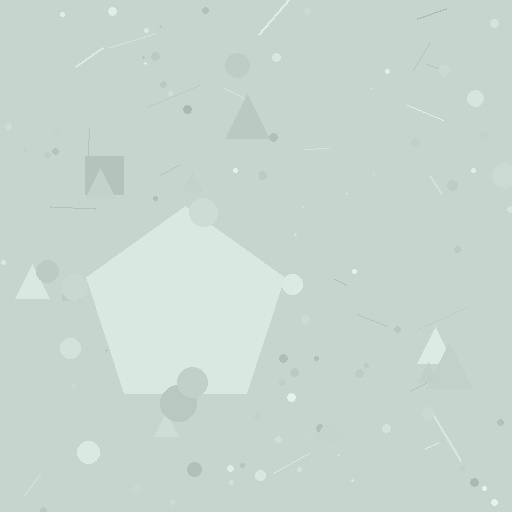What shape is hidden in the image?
A pentagon is hidden in the image.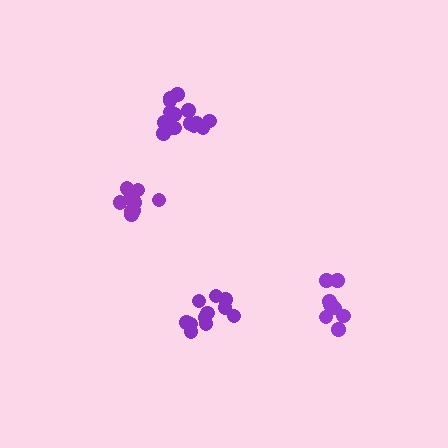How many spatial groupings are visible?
There are 4 spatial groupings.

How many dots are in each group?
Group 1: 9 dots, Group 2: 15 dots, Group 3: 9 dots, Group 4: 11 dots (44 total).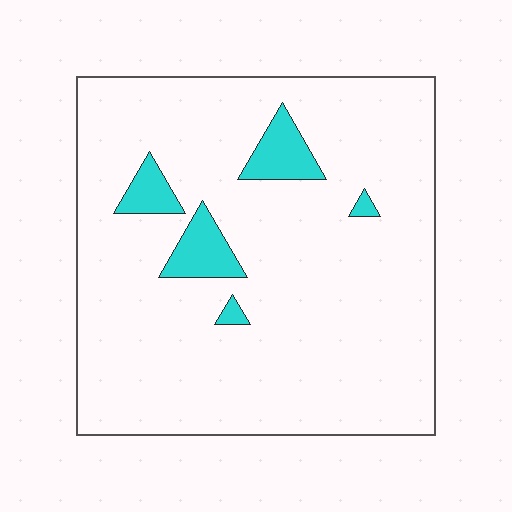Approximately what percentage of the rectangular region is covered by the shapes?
Approximately 10%.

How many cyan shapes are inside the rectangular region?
5.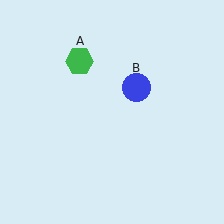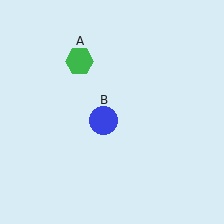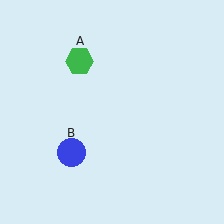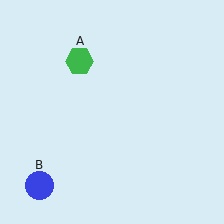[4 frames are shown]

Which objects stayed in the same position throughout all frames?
Green hexagon (object A) remained stationary.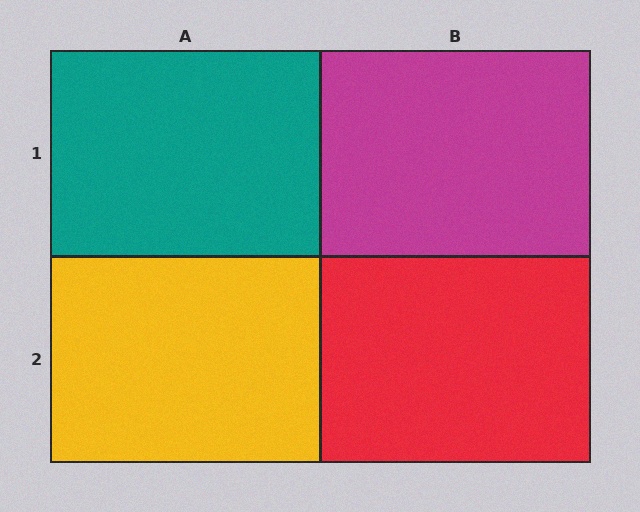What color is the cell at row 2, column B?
Red.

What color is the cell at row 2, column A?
Yellow.